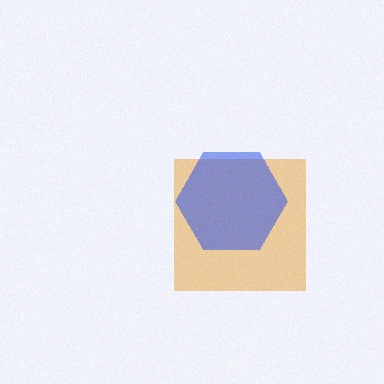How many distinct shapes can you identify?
There are 2 distinct shapes: an orange square, a blue hexagon.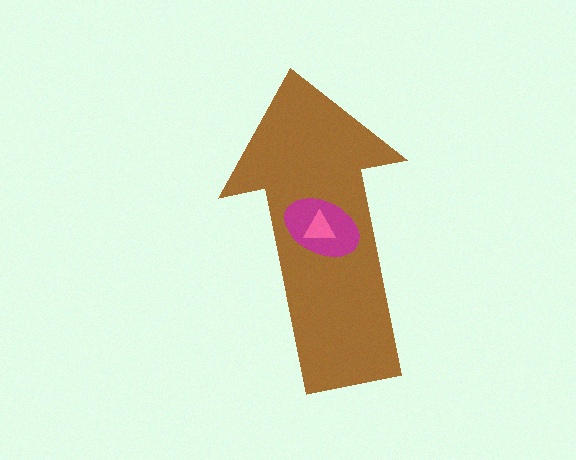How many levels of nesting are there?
3.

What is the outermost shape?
The brown arrow.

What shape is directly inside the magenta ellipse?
The pink triangle.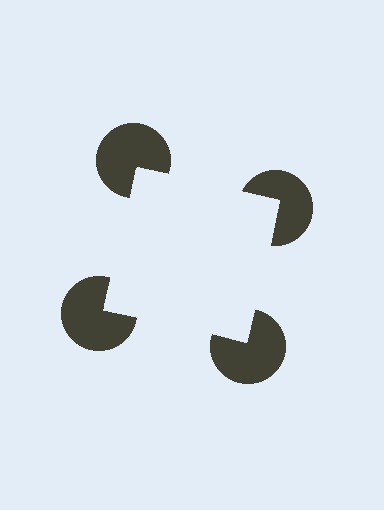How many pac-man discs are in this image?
There are 4 — one at each vertex of the illusory square.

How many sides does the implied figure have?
4 sides.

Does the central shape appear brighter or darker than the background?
It typically appears slightly brighter than the background, even though no actual brightness change is drawn.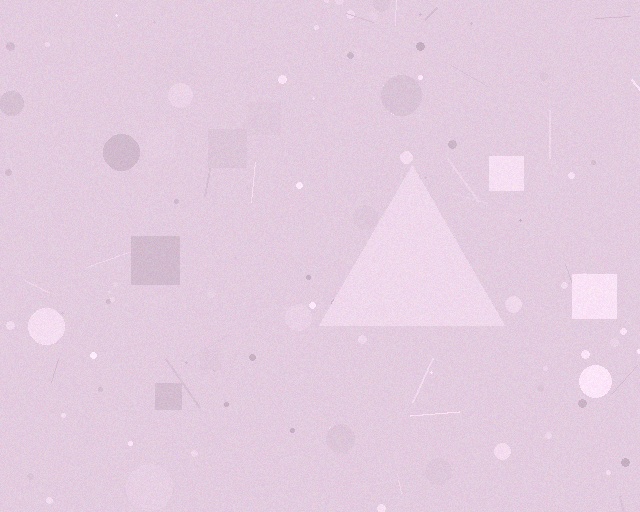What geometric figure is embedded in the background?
A triangle is embedded in the background.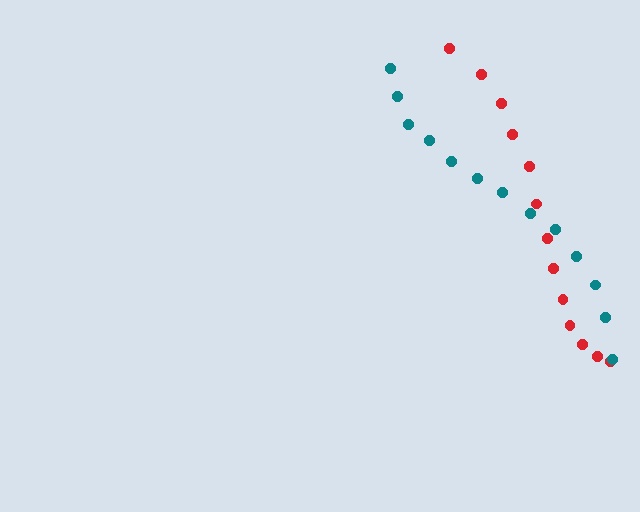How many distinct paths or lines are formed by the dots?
There are 2 distinct paths.